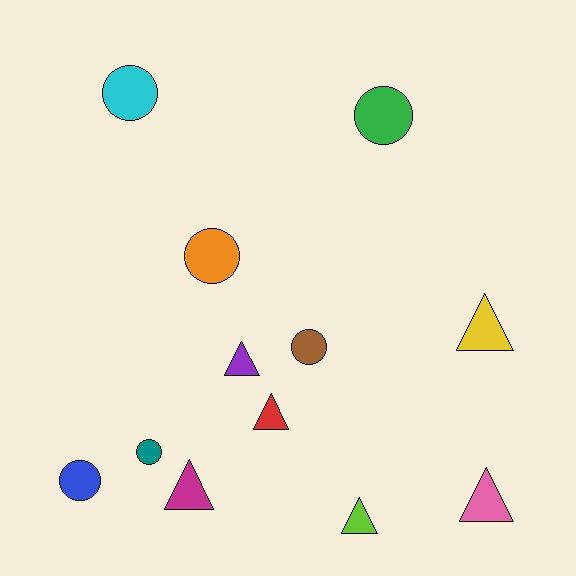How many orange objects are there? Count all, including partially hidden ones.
There is 1 orange object.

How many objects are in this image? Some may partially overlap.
There are 12 objects.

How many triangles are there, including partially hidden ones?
There are 6 triangles.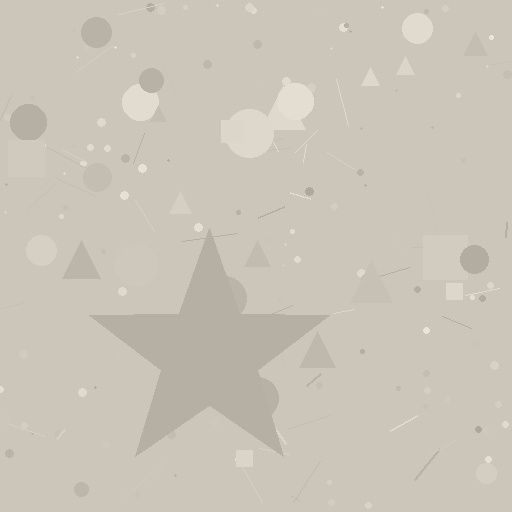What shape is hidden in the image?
A star is hidden in the image.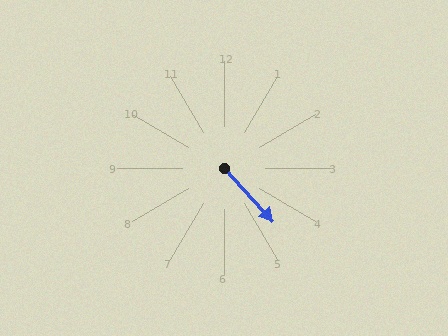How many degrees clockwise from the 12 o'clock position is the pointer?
Approximately 137 degrees.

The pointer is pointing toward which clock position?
Roughly 5 o'clock.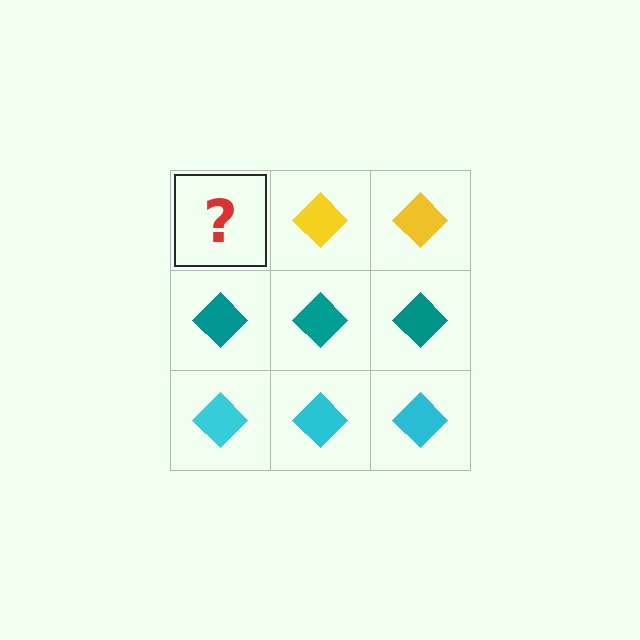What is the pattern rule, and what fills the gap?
The rule is that each row has a consistent color. The gap should be filled with a yellow diamond.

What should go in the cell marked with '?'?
The missing cell should contain a yellow diamond.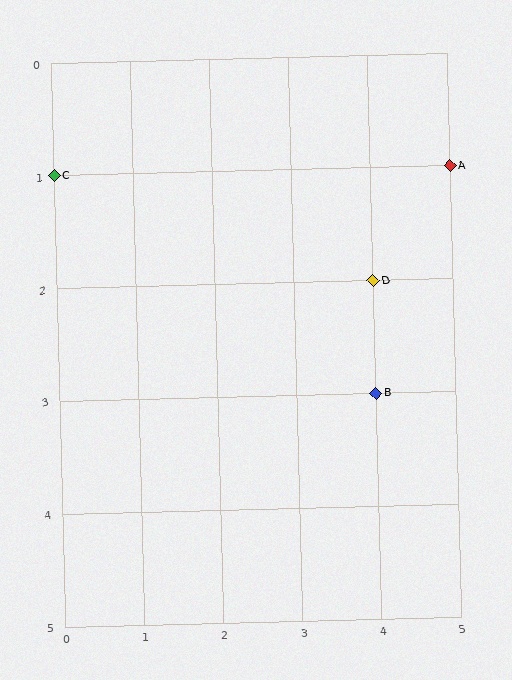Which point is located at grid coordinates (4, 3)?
Point B is at (4, 3).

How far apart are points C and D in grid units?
Points C and D are 4 columns and 1 row apart (about 4.1 grid units diagonally).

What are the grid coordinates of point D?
Point D is at grid coordinates (4, 2).